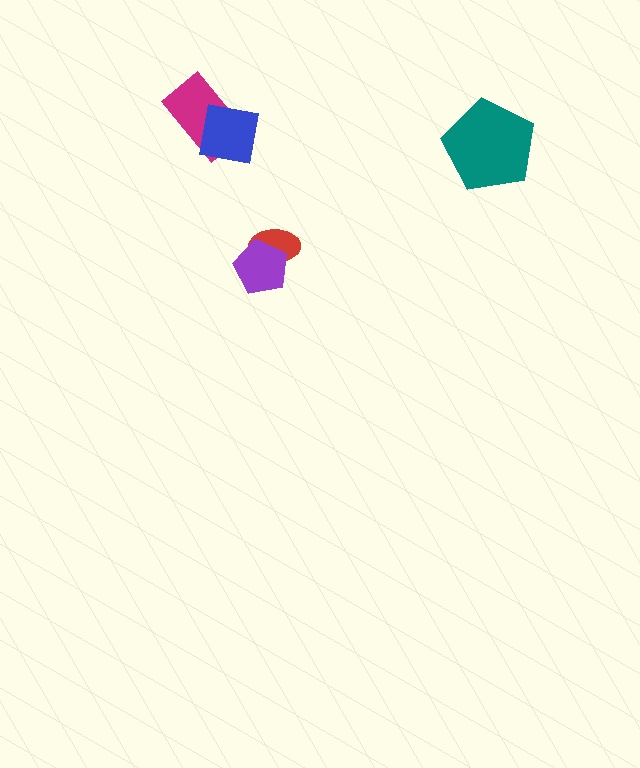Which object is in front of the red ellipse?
The purple pentagon is in front of the red ellipse.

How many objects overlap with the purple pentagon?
1 object overlaps with the purple pentagon.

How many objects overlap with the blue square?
1 object overlaps with the blue square.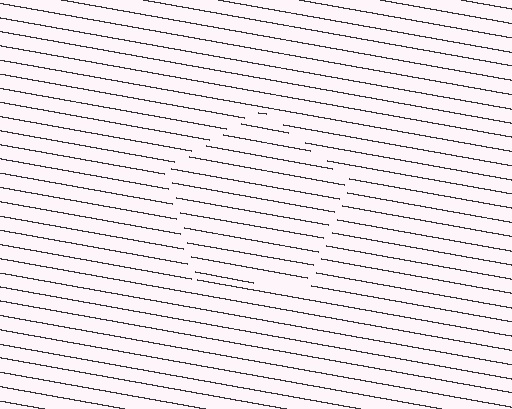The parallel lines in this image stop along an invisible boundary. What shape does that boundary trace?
An illusory pentagon. The interior of the shape contains the same grating, shifted by half a period — the contour is defined by the phase discontinuity where line-ends from the inner and outer gratings abut.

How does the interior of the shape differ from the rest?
The interior of the shape contains the same grating, shifted by half a period — the contour is defined by the phase discontinuity where line-ends from the inner and outer gratings abut.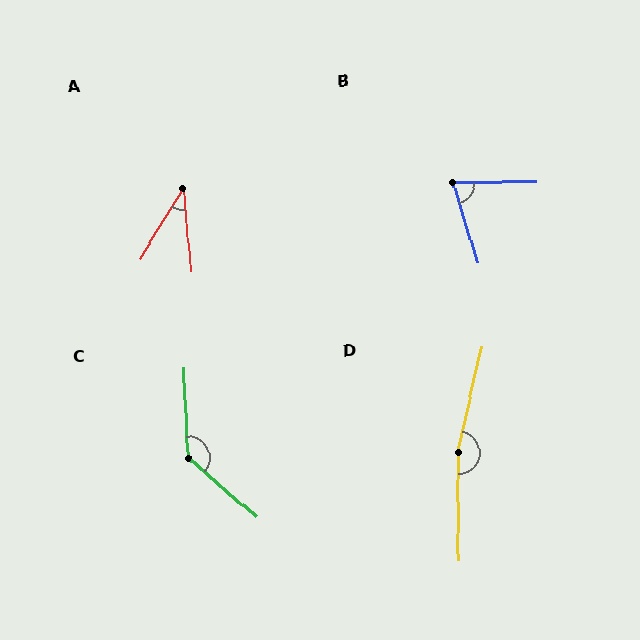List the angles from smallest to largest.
A (36°), B (73°), C (133°), D (167°).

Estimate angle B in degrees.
Approximately 73 degrees.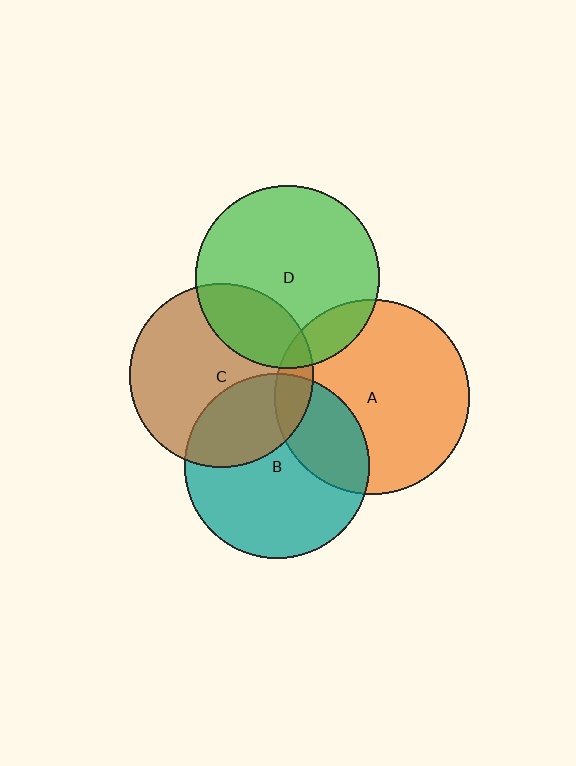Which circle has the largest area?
Circle A (orange).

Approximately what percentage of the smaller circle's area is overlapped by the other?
Approximately 25%.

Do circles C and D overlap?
Yes.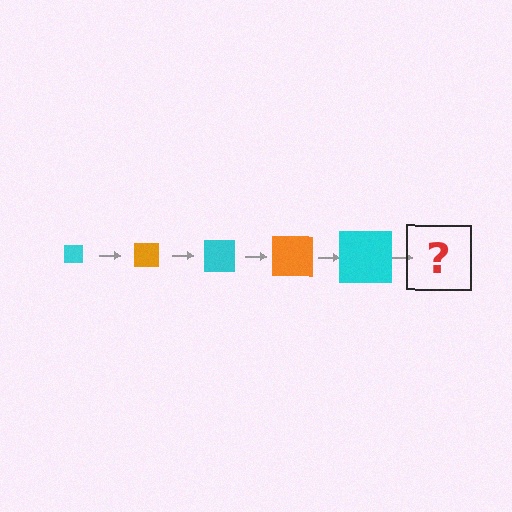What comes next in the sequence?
The next element should be an orange square, larger than the previous one.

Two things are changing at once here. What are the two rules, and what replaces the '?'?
The two rules are that the square grows larger each step and the color cycles through cyan and orange. The '?' should be an orange square, larger than the previous one.